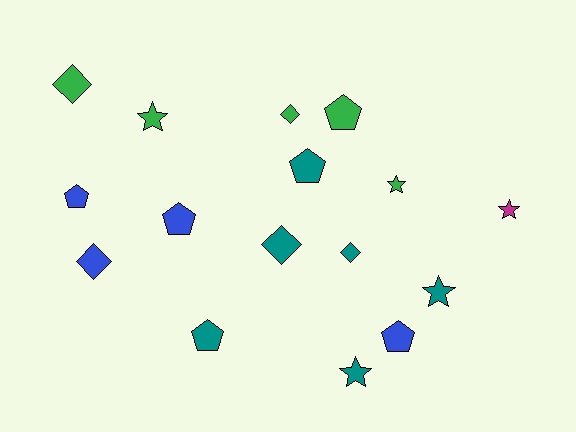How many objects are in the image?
There are 16 objects.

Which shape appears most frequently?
Pentagon, with 6 objects.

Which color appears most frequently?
Teal, with 6 objects.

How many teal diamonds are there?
There are 2 teal diamonds.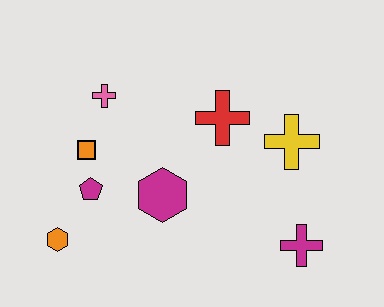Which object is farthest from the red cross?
The orange hexagon is farthest from the red cross.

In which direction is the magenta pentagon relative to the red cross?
The magenta pentagon is to the left of the red cross.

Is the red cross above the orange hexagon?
Yes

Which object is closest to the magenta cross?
The yellow cross is closest to the magenta cross.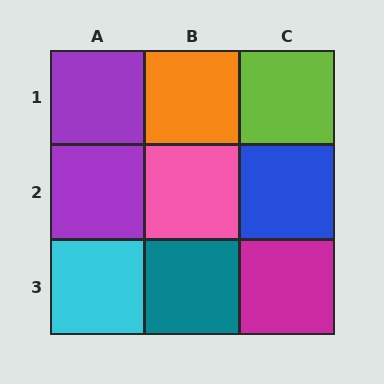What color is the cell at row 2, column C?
Blue.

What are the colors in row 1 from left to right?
Purple, orange, lime.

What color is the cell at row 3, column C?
Magenta.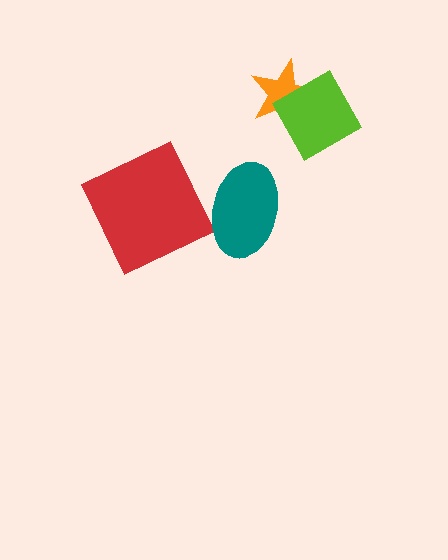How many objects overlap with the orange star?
1 object overlaps with the orange star.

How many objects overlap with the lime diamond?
1 object overlaps with the lime diamond.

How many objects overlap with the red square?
0 objects overlap with the red square.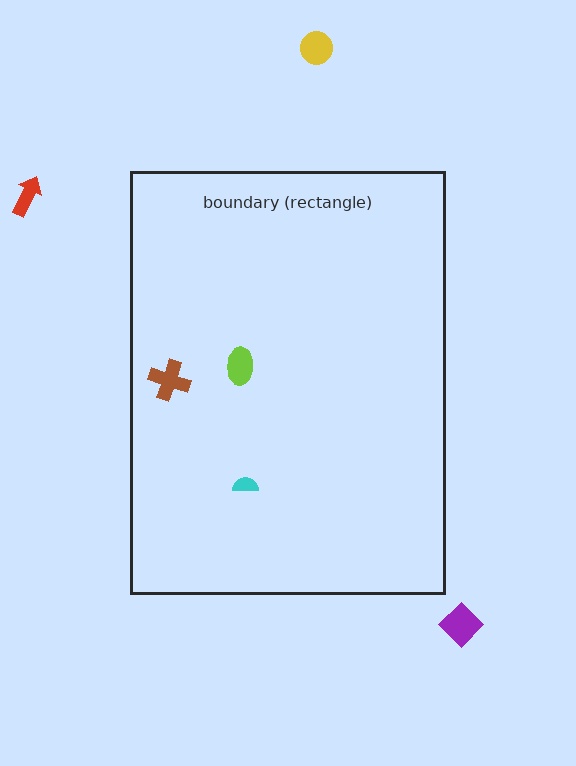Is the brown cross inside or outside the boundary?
Inside.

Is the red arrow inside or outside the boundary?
Outside.